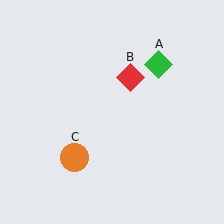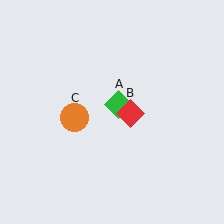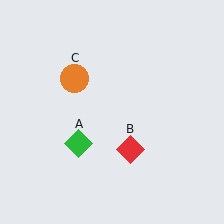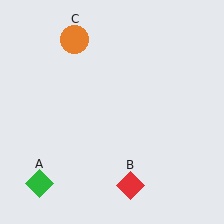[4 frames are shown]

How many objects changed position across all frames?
3 objects changed position: green diamond (object A), red diamond (object B), orange circle (object C).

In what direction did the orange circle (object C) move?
The orange circle (object C) moved up.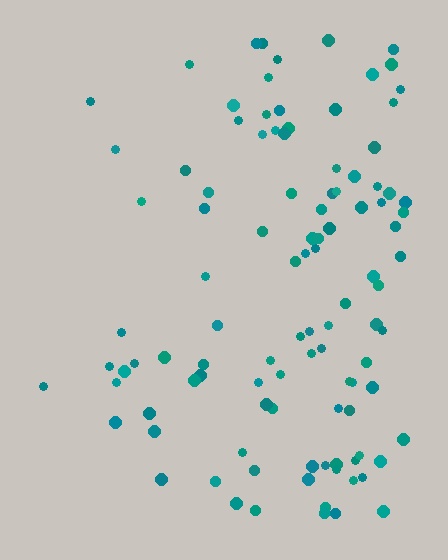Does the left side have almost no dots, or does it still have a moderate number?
Still a moderate number, just noticeably fewer than the right.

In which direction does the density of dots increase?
From left to right, with the right side densest.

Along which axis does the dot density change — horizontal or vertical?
Horizontal.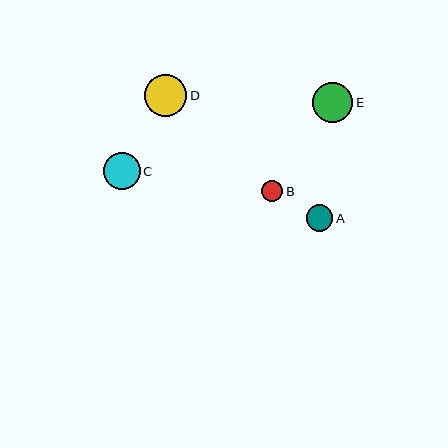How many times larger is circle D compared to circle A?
Circle D is approximately 1.6 times the size of circle A.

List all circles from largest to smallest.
From largest to smallest: D, E, C, A, B.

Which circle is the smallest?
Circle B is the smallest with a size of approximately 21 pixels.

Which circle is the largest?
Circle D is the largest with a size of approximately 42 pixels.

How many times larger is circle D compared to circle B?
Circle D is approximately 2.0 times the size of circle B.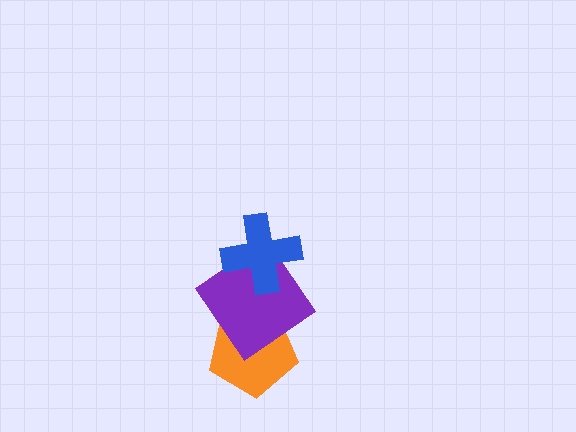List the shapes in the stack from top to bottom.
From top to bottom: the blue cross, the purple diamond, the orange pentagon.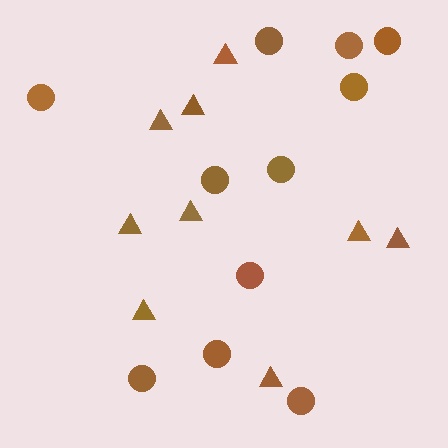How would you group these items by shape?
There are 2 groups: one group of triangles (9) and one group of circles (11).